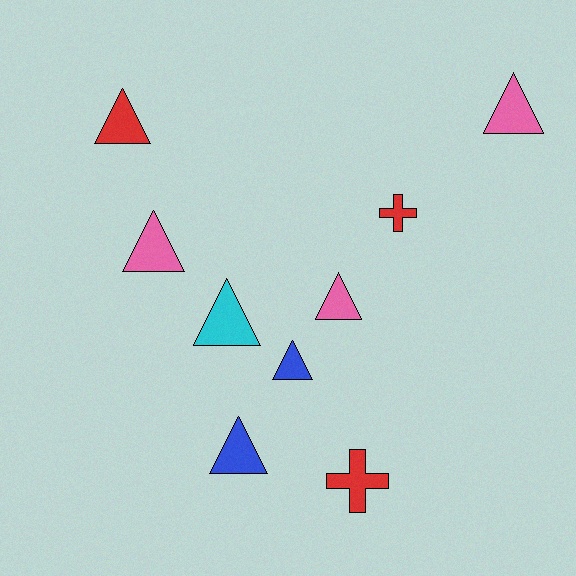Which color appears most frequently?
Red, with 3 objects.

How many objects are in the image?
There are 9 objects.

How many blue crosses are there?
There are no blue crosses.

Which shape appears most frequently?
Triangle, with 7 objects.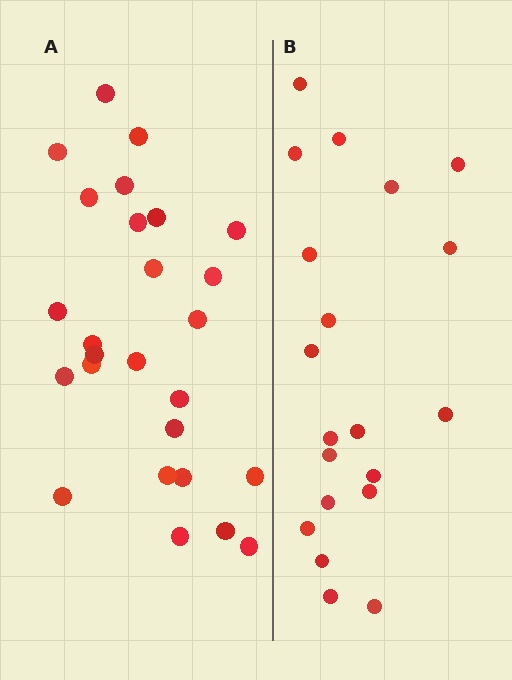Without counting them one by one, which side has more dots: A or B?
Region A (the left region) has more dots.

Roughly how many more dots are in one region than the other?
Region A has about 6 more dots than region B.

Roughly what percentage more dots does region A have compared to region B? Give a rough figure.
About 30% more.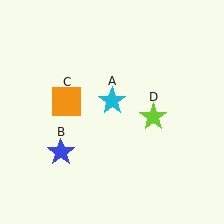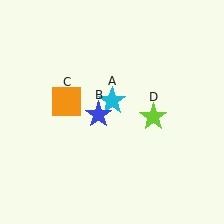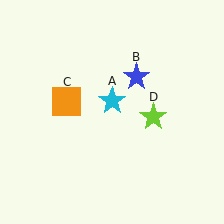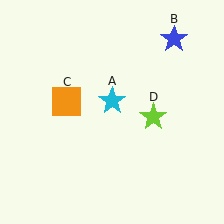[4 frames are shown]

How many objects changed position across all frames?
1 object changed position: blue star (object B).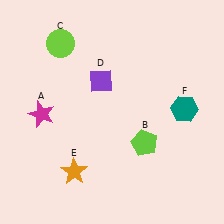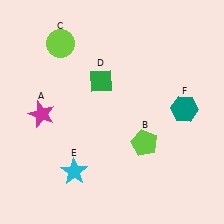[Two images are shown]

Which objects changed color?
D changed from purple to green. E changed from orange to cyan.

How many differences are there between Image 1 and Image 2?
There are 2 differences between the two images.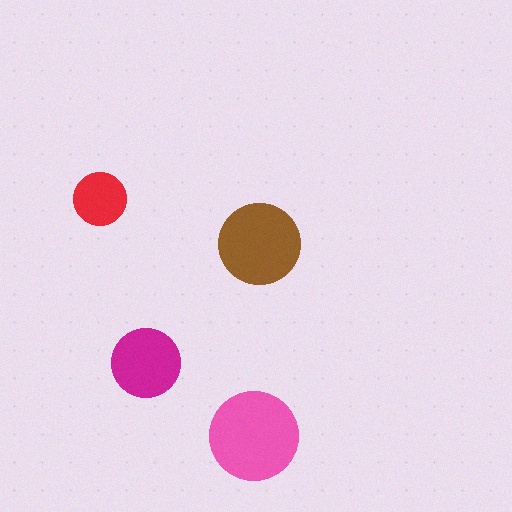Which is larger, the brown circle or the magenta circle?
The brown one.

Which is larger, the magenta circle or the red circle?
The magenta one.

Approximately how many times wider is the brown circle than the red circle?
About 1.5 times wider.